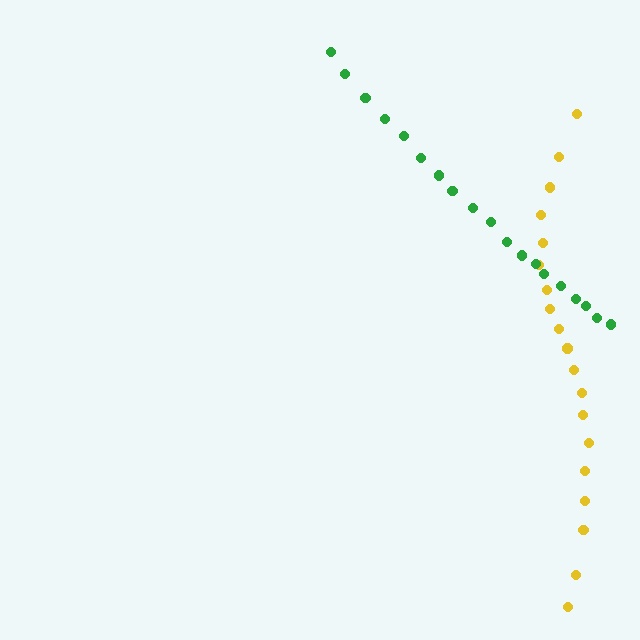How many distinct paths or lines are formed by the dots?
There are 2 distinct paths.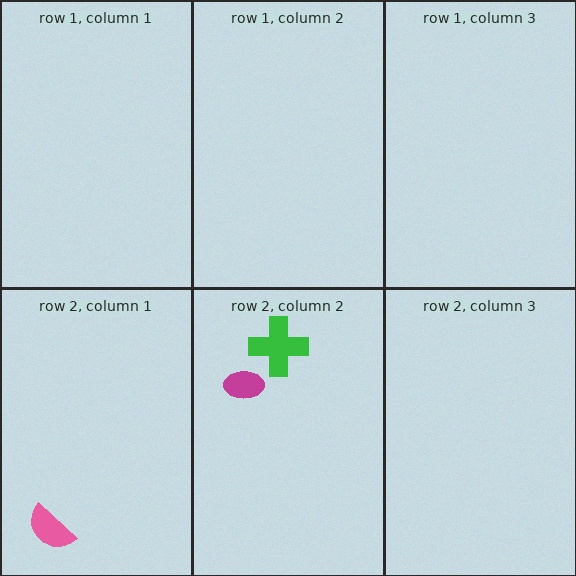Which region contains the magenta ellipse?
The row 2, column 2 region.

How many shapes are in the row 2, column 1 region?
1.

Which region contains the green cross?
The row 2, column 2 region.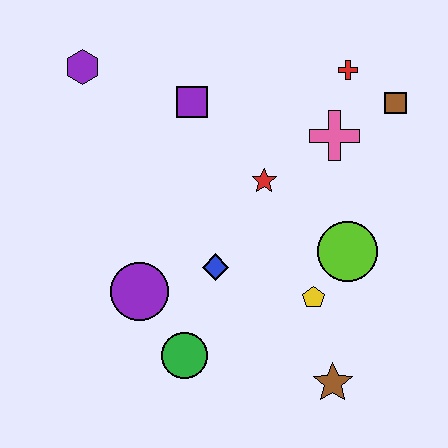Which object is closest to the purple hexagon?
The purple square is closest to the purple hexagon.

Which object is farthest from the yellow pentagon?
The purple hexagon is farthest from the yellow pentagon.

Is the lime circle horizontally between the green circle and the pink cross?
No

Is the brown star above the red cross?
No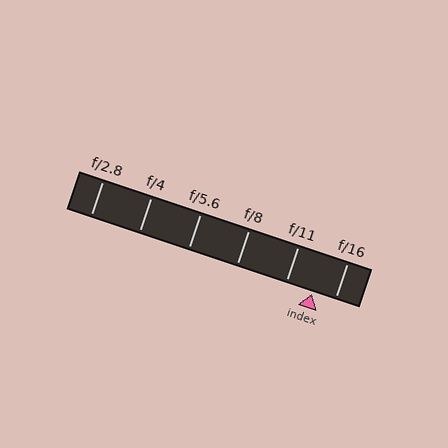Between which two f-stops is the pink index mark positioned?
The index mark is between f/11 and f/16.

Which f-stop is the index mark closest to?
The index mark is closest to f/16.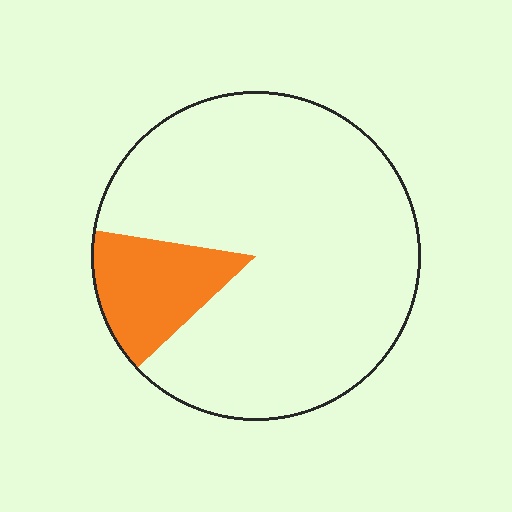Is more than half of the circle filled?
No.